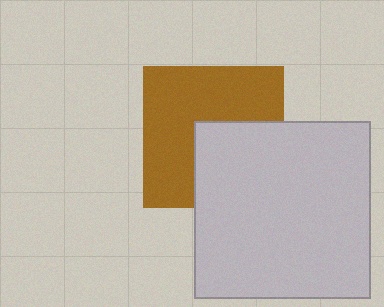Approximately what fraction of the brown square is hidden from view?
Roughly 39% of the brown square is hidden behind the light gray square.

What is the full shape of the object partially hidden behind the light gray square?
The partially hidden object is a brown square.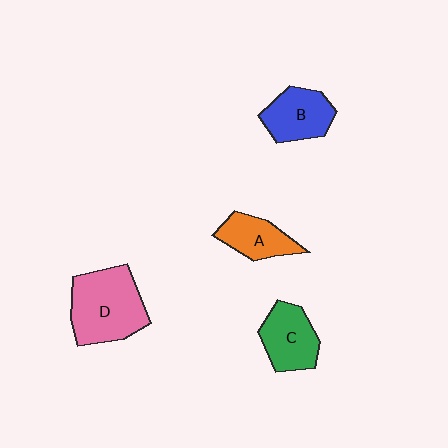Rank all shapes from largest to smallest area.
From largest to smallest: D (pink), B (blue), C (green), A (orange).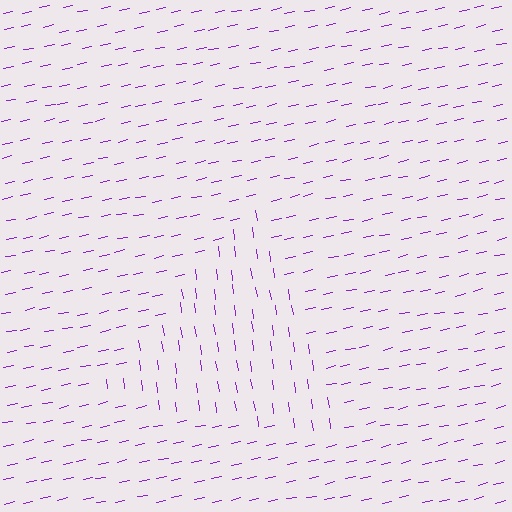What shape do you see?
I see a triangle.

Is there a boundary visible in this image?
Yes, there is a texture boundary formed by a change in line orientation.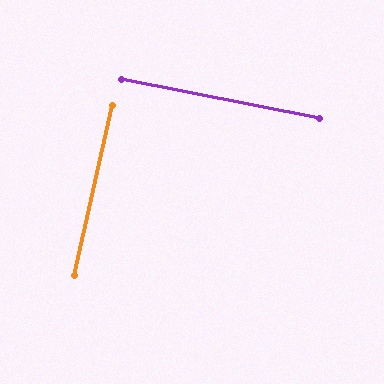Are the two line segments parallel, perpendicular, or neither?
Perpendicular — they meet at approximately 89°.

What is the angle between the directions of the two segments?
Approximately 89 degrees.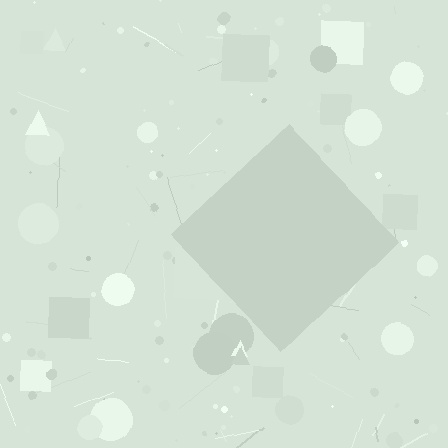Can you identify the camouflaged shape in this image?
The camouflaged shape is a diamond.